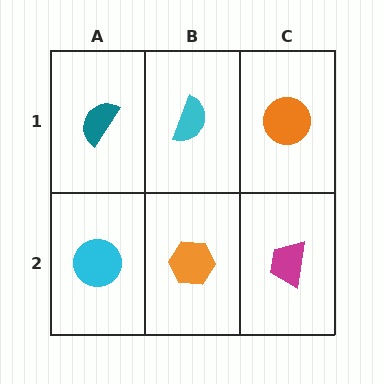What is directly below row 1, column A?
A cyan circle.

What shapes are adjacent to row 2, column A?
A teal semicircle (row 1, column A), an orange hexagon (row 2, column B).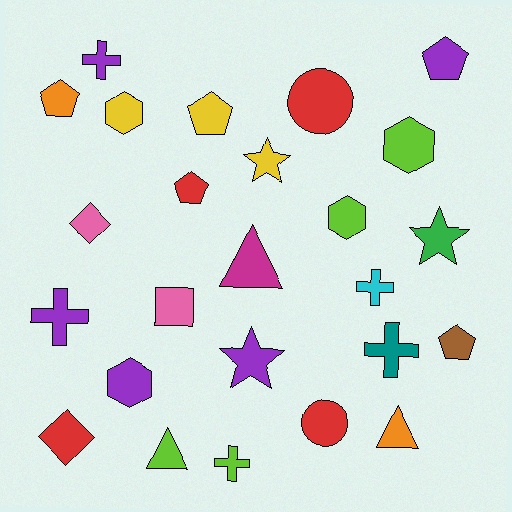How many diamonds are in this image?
There are 2 diamonds.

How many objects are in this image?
There are 25 objects.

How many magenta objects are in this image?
There is 1 magenta object.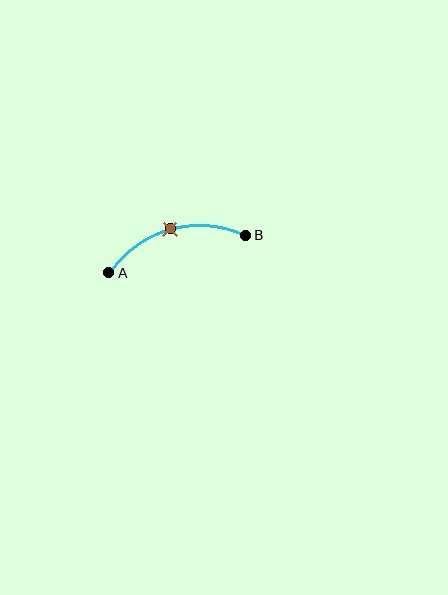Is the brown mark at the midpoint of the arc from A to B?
Yes. The brown mark lies on the arc at equal arc-length from both A and B — it is the arc midpoint.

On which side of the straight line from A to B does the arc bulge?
The arc bulges above the straight line connecting A and B.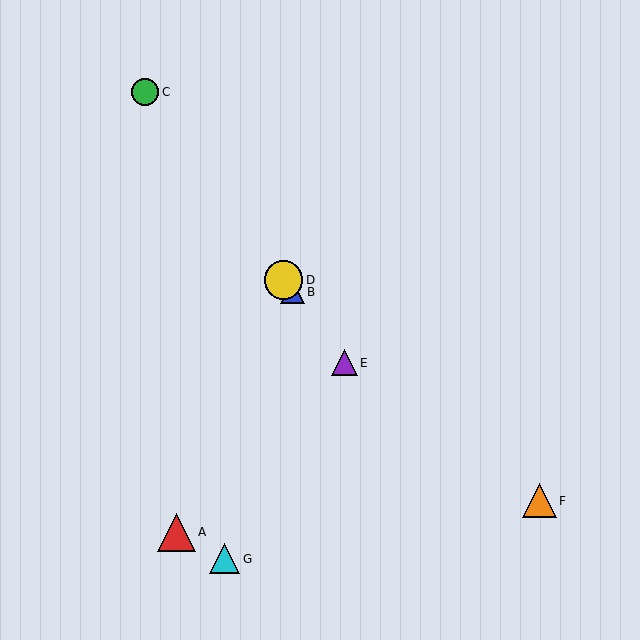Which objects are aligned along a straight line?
Objects B, C, D, E are aligned along a straight line.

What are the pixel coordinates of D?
Object D is at (284, 280).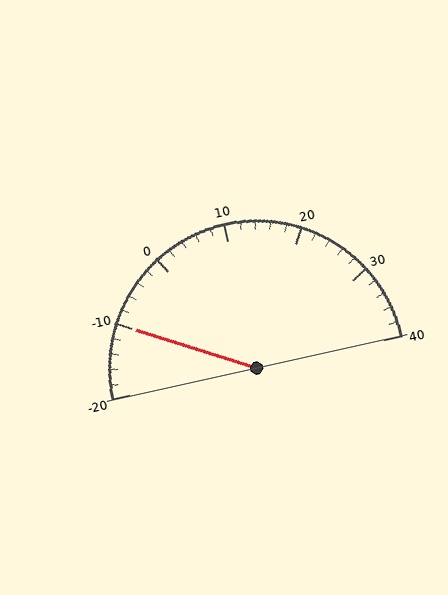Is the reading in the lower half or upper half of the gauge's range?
The reading is in the lower half of the range (-20 to 40).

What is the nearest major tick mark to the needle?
The nearest major tick mark is -10.